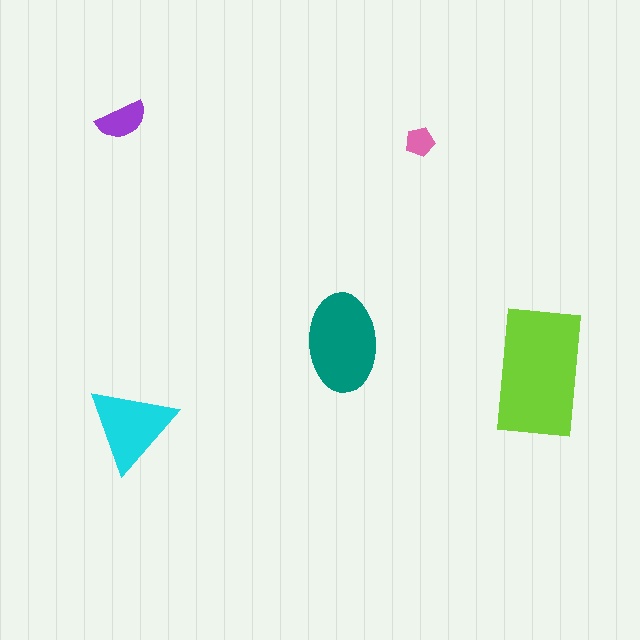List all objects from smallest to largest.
The pink pentagon, the purple semicircle, the cyan triangle, the teal ellipse, the lime rectangle.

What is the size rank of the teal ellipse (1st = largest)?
2nd.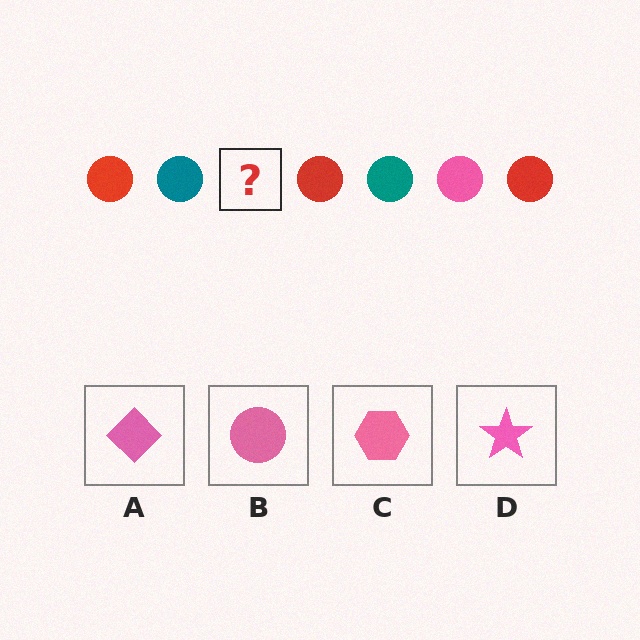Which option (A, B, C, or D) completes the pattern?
B.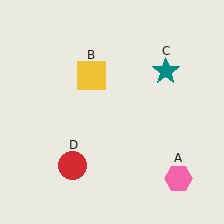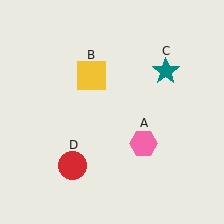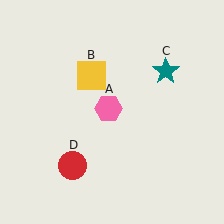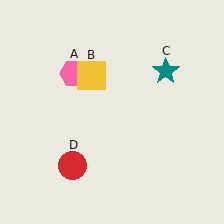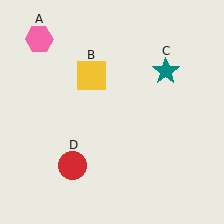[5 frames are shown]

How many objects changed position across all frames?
1 object changed position: pink hexagon (object A).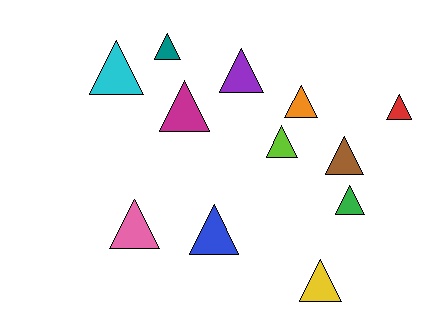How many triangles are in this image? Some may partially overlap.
There are 12 triangles.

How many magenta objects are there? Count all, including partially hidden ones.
There is 1 magenta object.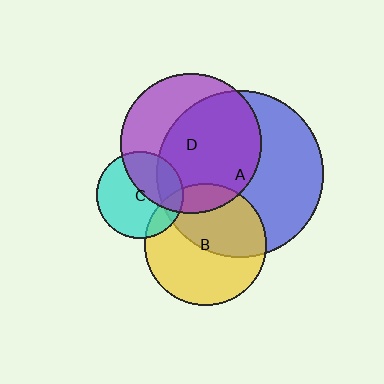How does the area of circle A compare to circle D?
Approximately 1.4 times.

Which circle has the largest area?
Circle A (blue).